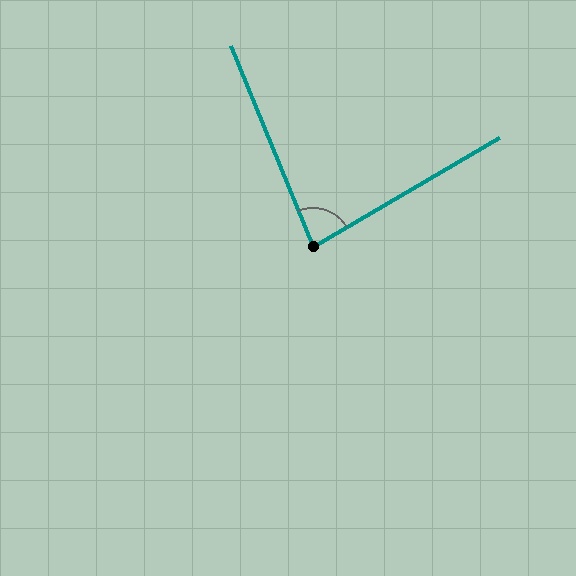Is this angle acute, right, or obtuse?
It is acute.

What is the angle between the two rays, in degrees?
Approximately 82 degrees.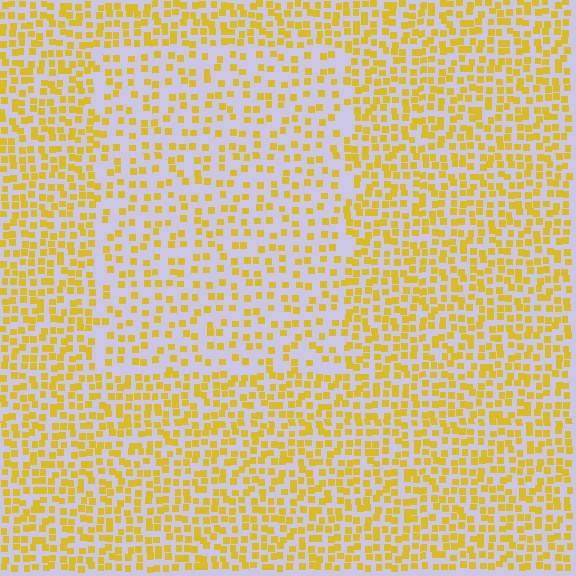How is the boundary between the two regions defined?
The boundary is defined by a change in element density (approximately 1.8x ratio). All elements are the same color, size, and shape.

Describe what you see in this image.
The image contains small yellow elements arranged at two different densities. A rectangle-shaped region is visible where the elements are less densely packed than the surrounding area.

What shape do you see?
I see a rectangle.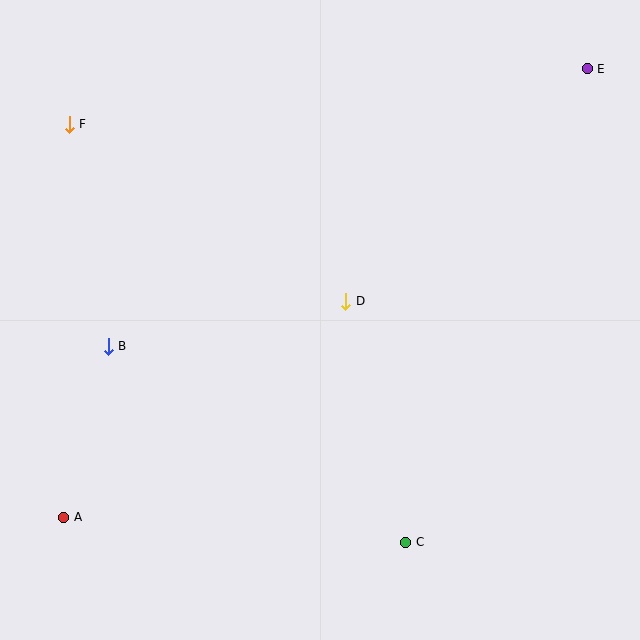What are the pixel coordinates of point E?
Point E is at (587, 69).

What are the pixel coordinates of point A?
Point A is at (64, 517).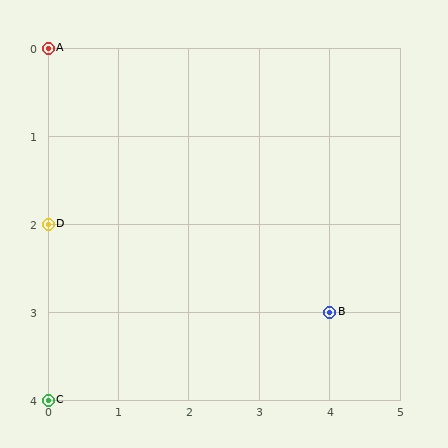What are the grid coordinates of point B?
Point B is at grid coordinates (4, 3).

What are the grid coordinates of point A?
Point A is at grid coordinates (0, 0).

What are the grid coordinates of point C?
Point C is at grid coordinates (0, 4).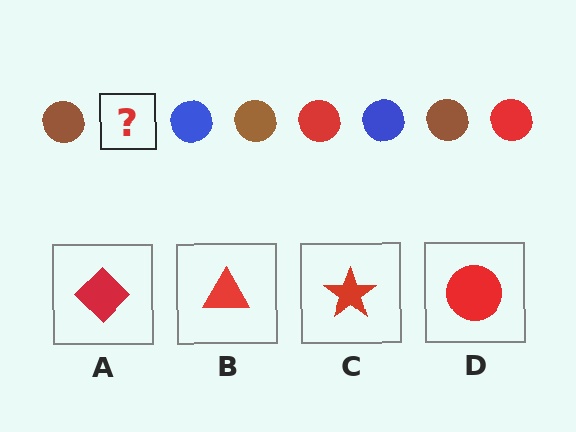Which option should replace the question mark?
Option D.